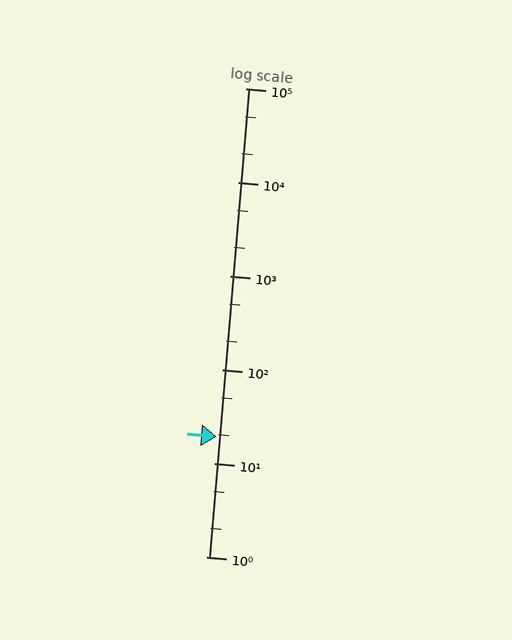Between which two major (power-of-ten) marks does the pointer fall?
The pointer is between 10 and 100.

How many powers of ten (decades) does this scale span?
The scale spans 5 decades, from 1 to 100000.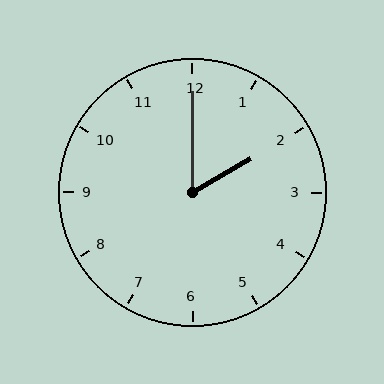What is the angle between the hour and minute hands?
Approximately 60 degrees.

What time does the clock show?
2:00.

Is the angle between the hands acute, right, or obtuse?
It is acute.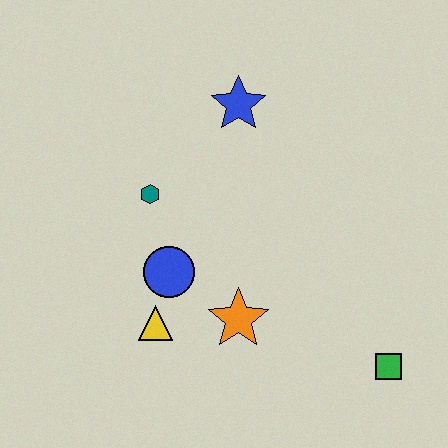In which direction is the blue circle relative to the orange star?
The blue circle is to the left of the orange star.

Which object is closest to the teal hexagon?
The blue circle is closest to the teal hexagon.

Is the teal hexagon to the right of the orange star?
No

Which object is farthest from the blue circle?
The green square is farthest from the blue circle.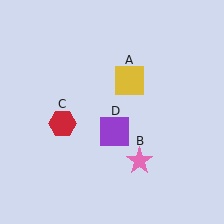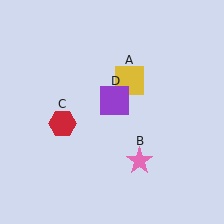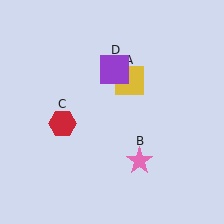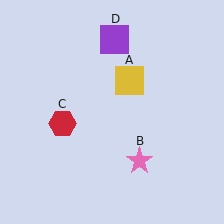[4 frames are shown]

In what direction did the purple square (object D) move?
The purple square (object D) moved up.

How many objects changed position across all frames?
1 object changed position: purple square (object D).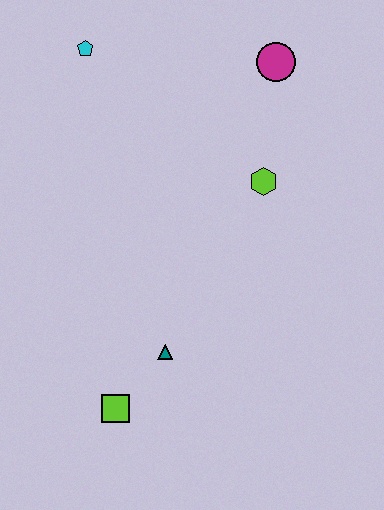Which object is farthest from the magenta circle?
The lime square is farthest from the magenta circle.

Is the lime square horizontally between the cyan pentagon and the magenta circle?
Yes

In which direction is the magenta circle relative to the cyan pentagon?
The magenta circle is to the right of the cyan pentagon.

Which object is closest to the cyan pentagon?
The magenta circle is closest to the cyan pentagon.